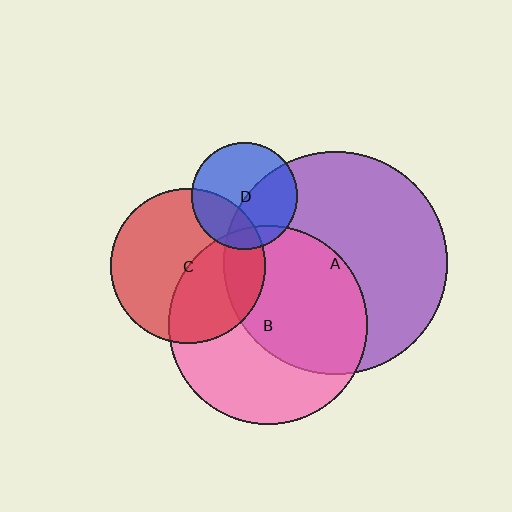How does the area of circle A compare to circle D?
Approximately 4.4 times.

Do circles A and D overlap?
Yes.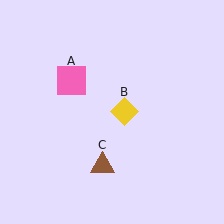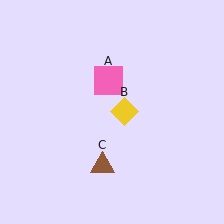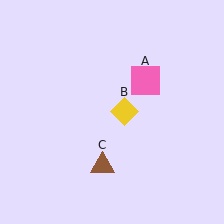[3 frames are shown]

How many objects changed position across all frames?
1 object changed position: pink square (object A).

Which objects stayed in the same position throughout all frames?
Yellow diamond (object B) and brown triangle (object C) remained stationary.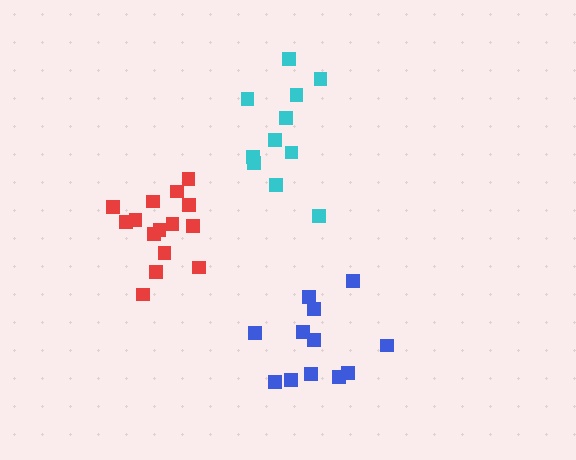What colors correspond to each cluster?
The clusters are colored: red, cyan, blue.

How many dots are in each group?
Group 1: 15 dots, Group 2: 11 dots, Group 3: 12 dots (38 total).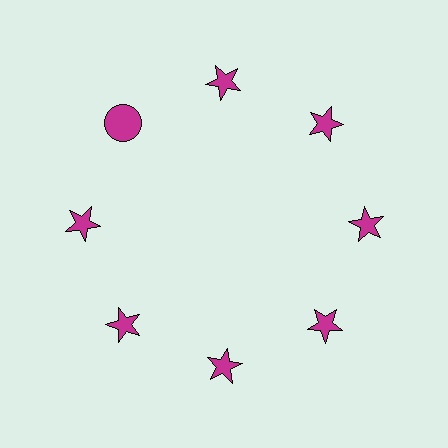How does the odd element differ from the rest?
It has a different shape: circle instead of star.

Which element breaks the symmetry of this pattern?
The magenta circle at roughly the 10 o'clock position breaks the symmetry. All other shapes are magenta stars.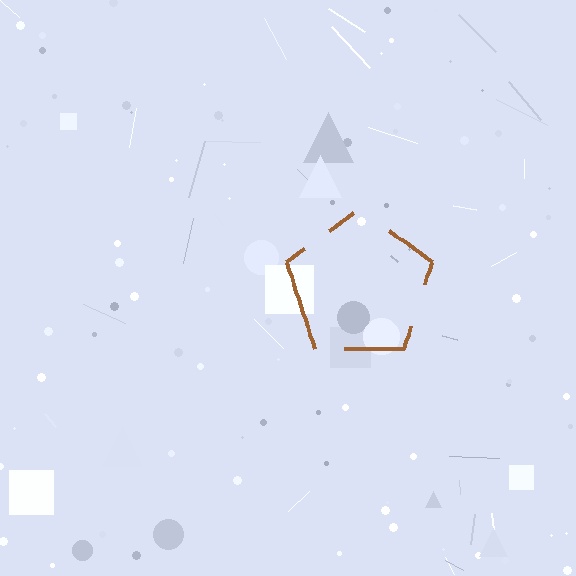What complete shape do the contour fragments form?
The contour fragments form a pentagon.